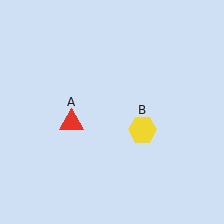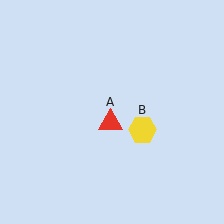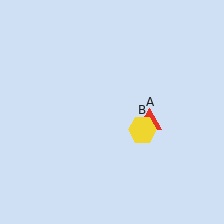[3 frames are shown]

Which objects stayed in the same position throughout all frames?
Yellow hexagon (object B) remained stationary.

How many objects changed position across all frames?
1 object changed position: red triangle (object A).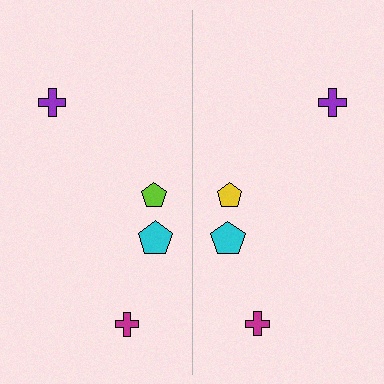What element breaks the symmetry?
The yellow pentagon on the right side breaks the symmetry — its mirror counterpart is lime.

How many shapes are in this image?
There are 8 shapes in this image.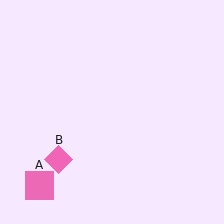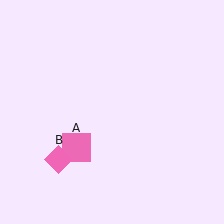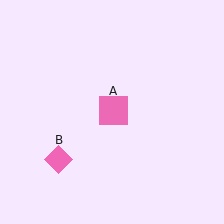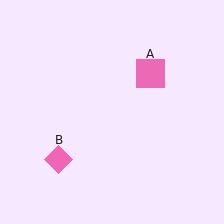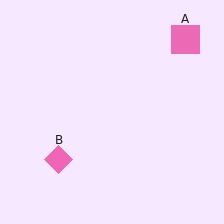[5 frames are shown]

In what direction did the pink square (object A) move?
The pink square (object A) moved up and to the right.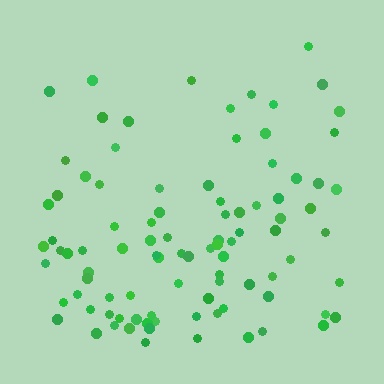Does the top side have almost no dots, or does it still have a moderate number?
Still a moderate number, just noticeably fewer than the bottom.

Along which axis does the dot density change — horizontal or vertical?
Vertical.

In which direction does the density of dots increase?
From top to bottom, with the bottom side densest.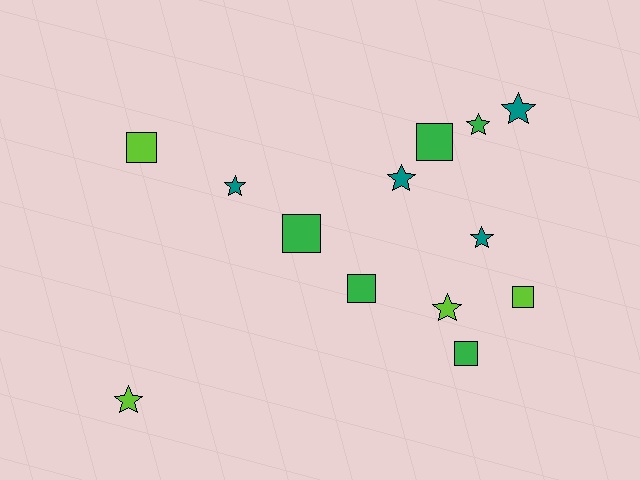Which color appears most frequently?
Green, with 5 objects.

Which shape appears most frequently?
Star, with 7 objects.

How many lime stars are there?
There are 2 lime stars.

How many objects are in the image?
There are 13 objects.